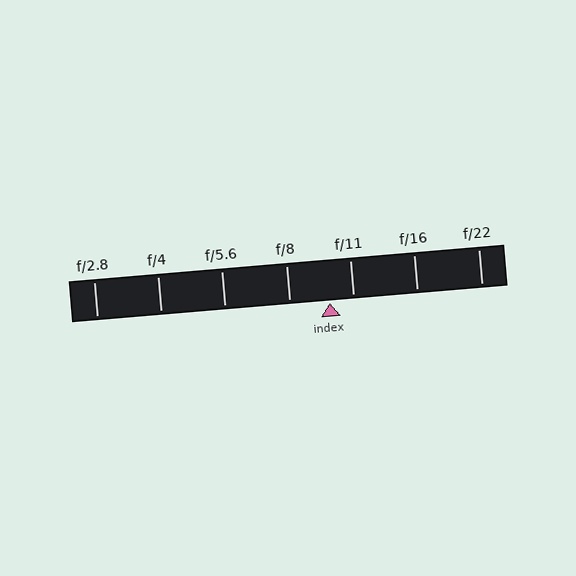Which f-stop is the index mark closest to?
The index mark is closest to f/11.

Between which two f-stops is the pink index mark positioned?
The index mark is between f/8 and f/11.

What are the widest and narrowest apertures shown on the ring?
The widest aperture shown is f/2.8 and the narrowest is f/22.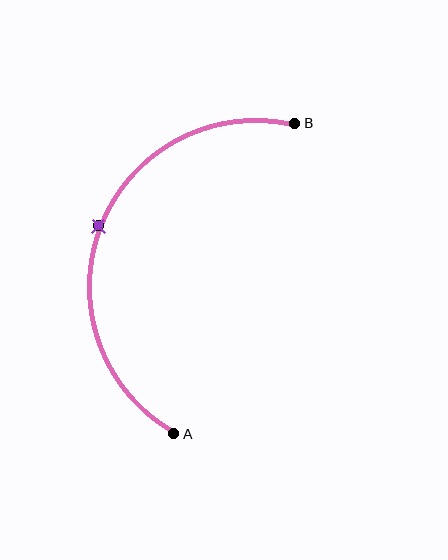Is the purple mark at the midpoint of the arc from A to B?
Yes. The purple mark lies on the arc at equal arc-length from both A and B — it is the arc midpoint.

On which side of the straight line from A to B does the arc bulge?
The arc bulges to the left of the straight line connecting A and B.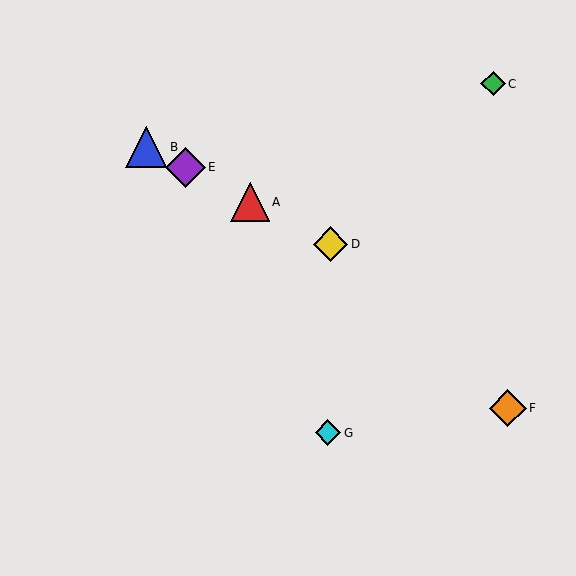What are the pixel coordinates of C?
Object C is at (493, 84).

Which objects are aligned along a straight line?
Objects A, B, D, E are aligned along a straight line.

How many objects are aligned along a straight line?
4 objects (A, B, D, E) are aligned along a straight line.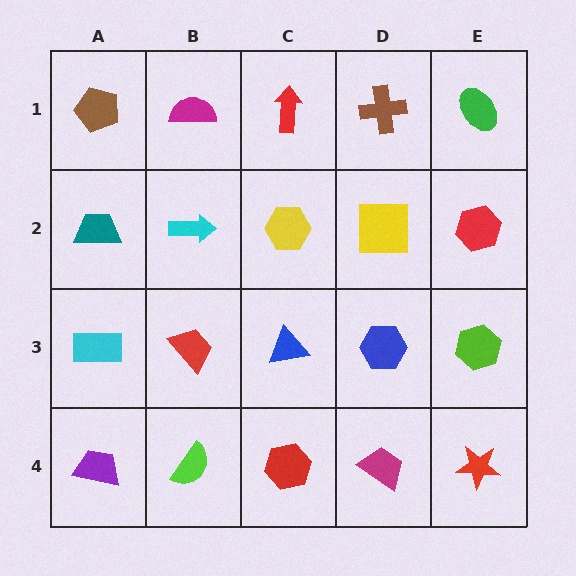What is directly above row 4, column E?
A lime hexagon.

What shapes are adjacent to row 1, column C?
A yellow hexagon (row 2, column C), a magenta semicircle (row 1, column B), a brown cross (row 1, column D).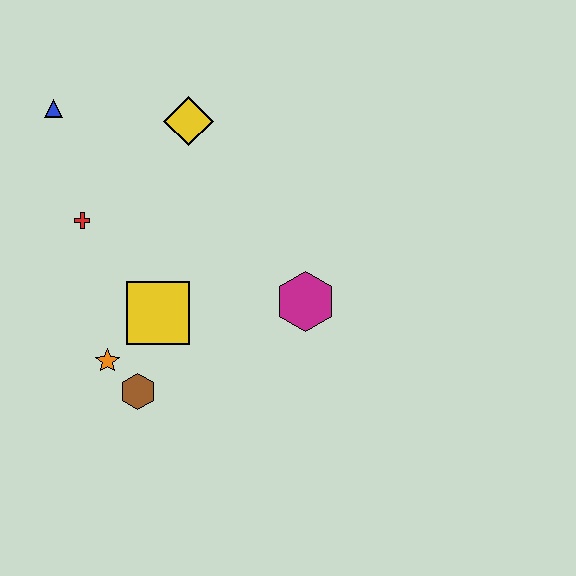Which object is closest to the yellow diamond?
The blue triangle is closest to the yellow diamond.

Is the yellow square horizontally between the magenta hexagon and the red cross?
Yes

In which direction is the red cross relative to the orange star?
The red cross is above the orange star.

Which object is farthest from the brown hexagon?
The blue triangle is farthest from the brown hexagon.